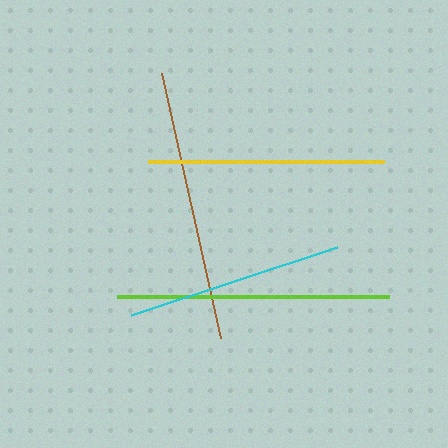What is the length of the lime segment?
The lime segment is approximately 273 pixels long.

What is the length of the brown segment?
The brown segment is approximately 271 pixels long.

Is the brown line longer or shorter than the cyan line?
The brown line is longer than the cyan line.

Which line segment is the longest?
The lime line is the longest at approximately 273 pixels.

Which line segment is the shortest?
The cyan line is the shortest at approximately 217 pixels.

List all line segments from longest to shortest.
From longest to shortest: lime, brown, yellow, cyan.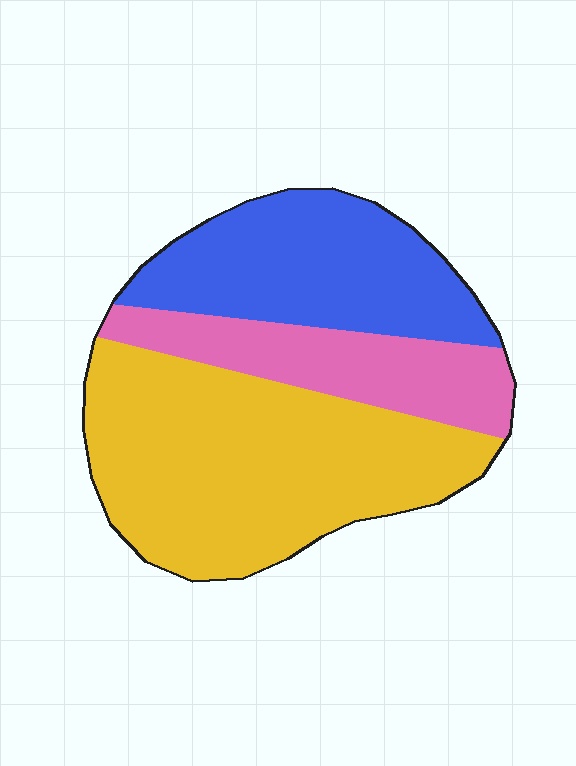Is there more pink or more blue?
Blue.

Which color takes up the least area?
Pink, at roughly 20%.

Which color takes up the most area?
Yellow, at roughly 50%.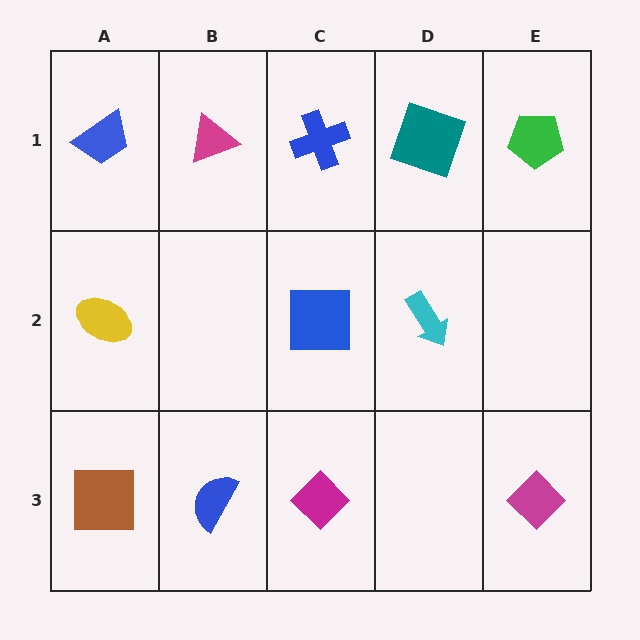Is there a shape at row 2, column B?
No, that cell is empty.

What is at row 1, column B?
A magenta triangle.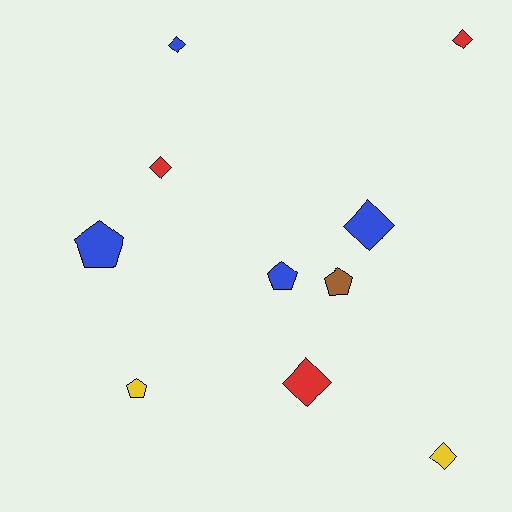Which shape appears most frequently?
Diamond, with 6 objects.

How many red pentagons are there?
There are no red pentagons.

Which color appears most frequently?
Blue, with 4 objects.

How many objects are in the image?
There are 10 objects.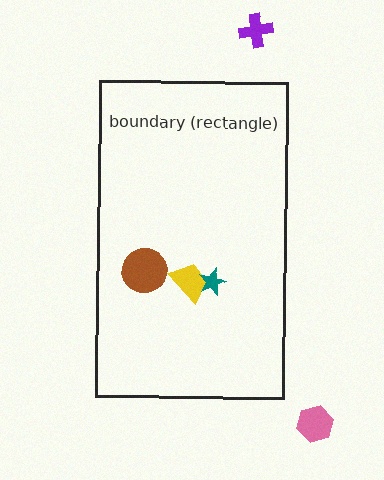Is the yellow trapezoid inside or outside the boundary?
Inside.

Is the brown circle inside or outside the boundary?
Inside.